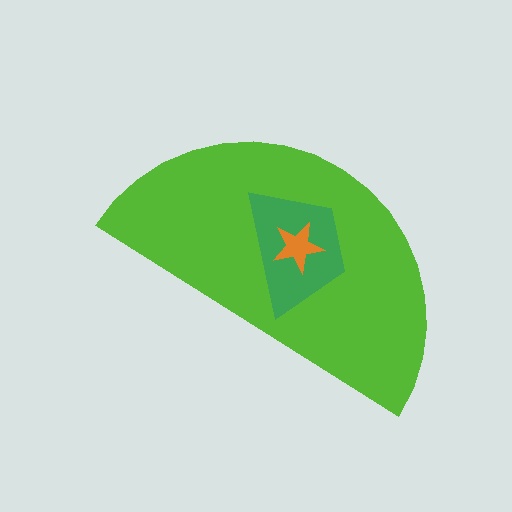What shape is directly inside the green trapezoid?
The orange star.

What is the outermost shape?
The lime semicircle.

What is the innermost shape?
The orange star.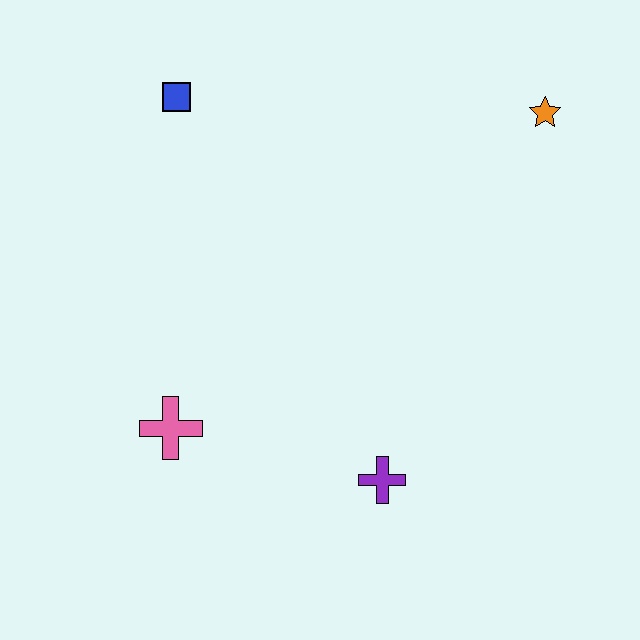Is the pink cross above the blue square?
No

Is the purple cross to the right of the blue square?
Yes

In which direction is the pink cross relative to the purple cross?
The pink cross is to the left of the purple cross.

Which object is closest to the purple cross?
The pink cross is closest to the purple cross.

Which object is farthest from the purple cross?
The blue square is farthest from the purple cross.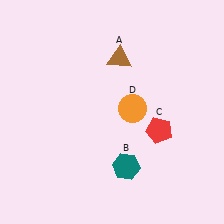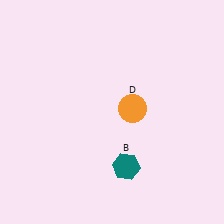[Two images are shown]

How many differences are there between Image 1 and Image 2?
There are 2 differences between the two images.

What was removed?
The brown triangle (A), the red pentagon (C) were removed in Image 2.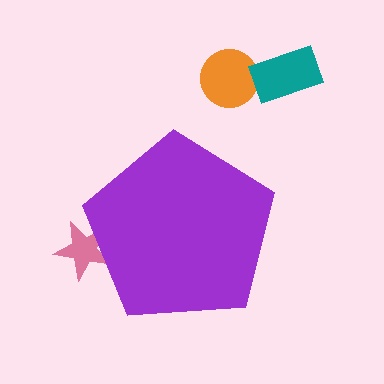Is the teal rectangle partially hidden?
No, the teal rectangle is fully visible.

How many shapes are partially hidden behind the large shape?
1 shape is partially hidden.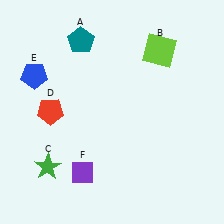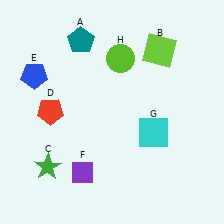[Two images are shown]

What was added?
A cyan square (G), a lime circle (H) were added in Image 2.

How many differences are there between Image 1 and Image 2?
There are 2 differences between the two images.